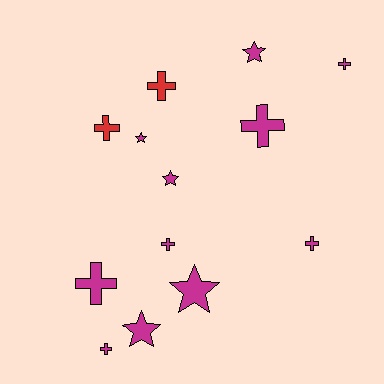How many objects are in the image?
There are 13 objects.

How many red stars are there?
There are no red stars.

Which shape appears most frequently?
Cross, with 8 objects.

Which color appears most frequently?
Magenta, with 11 objects.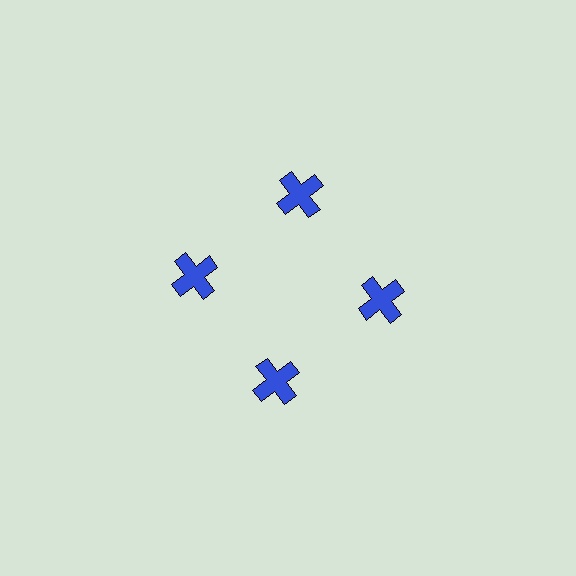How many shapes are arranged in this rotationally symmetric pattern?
There are 4 shapes, arranged in 4 groups of 1.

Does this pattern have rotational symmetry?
Yes, this pattern has 4-fold rotational symmetry. It looks the same after rotating 90 degrees around the center.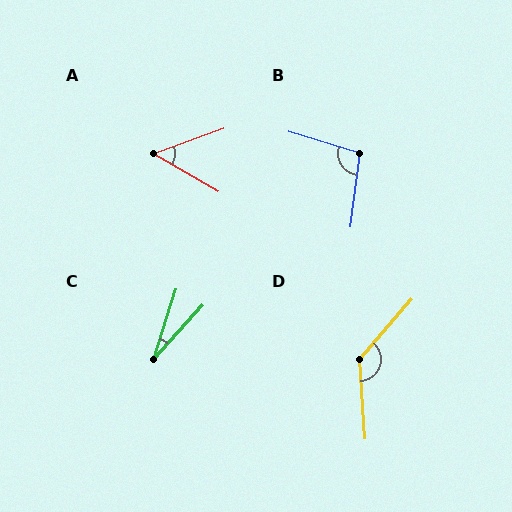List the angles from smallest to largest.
C (25°), A (50°), B (100°), D (135°).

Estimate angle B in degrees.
Approximately 100 degrees.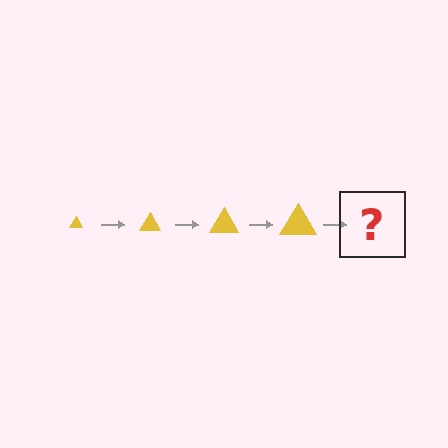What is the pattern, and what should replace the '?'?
The pattern is that the triangle gets progressively larger each step. The '?' should be a yellow triangle, larger than the previous one.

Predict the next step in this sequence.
The next step is a yellow triangle, larger than the previous one.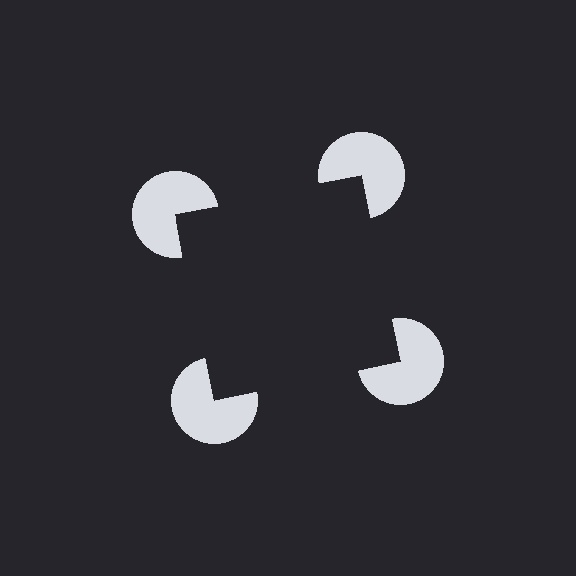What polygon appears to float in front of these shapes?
An illusory square — its edges are inferred from the aligned wedge cuts in the pac-man discs, not physically drawn.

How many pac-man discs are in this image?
There are 4 — one at each vertex of the illusory square.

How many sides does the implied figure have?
4 sides.